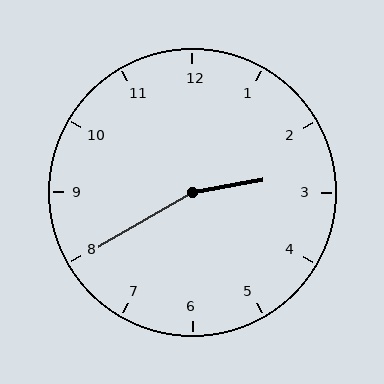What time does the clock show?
2:40.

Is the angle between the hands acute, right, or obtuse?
It is obtuse.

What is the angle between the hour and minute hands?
Approximately 160 degrees.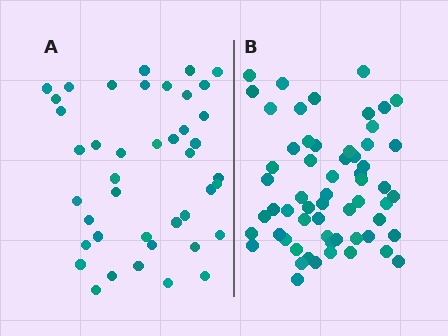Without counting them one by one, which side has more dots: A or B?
Region B (the right region) has more dots.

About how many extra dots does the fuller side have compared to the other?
Region B has approximately 20 more dots than region A.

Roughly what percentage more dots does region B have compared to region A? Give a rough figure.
About 45% more.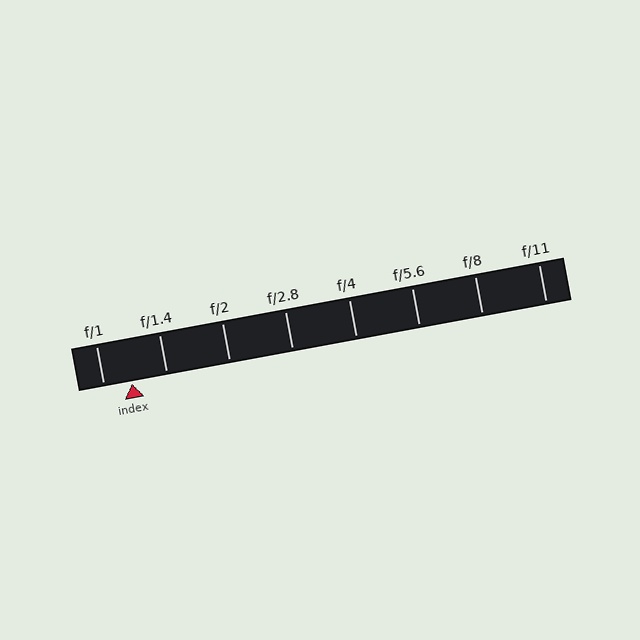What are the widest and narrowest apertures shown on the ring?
The widest aperture shown is f/1 and the narrowest is f/11.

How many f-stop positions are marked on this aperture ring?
There are 8 f-stop positions marked.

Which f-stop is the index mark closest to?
The index mark is closest to f/1.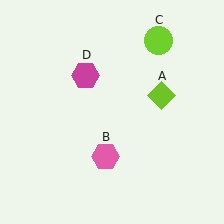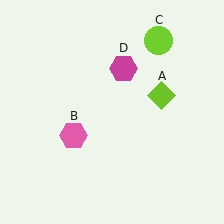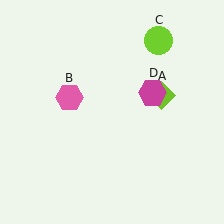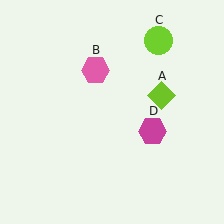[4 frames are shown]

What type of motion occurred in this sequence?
The pink hexagon (object B), magenta hexagon (object D) rotated clockwise around the center of the scene.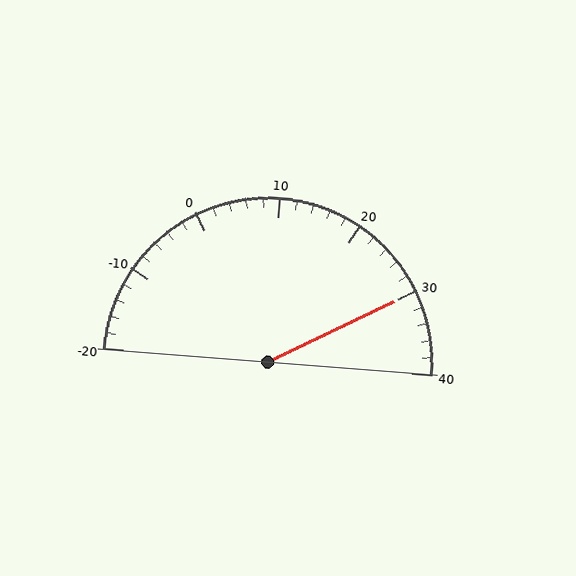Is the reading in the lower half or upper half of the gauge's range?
The reading is in the upper half of the range (-20 to 40).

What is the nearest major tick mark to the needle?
The nearest major tick mark is 30.